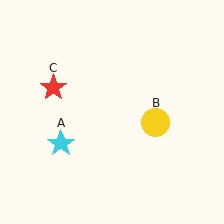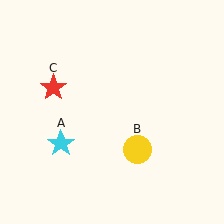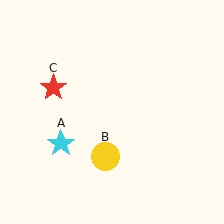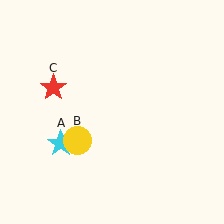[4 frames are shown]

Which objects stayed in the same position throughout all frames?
Cyan star (object A) and red star (object C) remained stationary.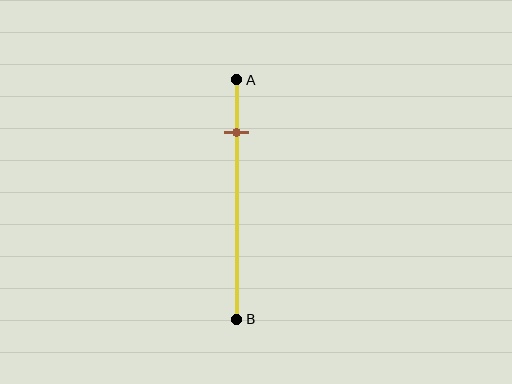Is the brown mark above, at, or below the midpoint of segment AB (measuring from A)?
The brown mark is above the midpoint of segment AB.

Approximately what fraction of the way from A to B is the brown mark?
The brown mark is approximately 20% of the way from A to B.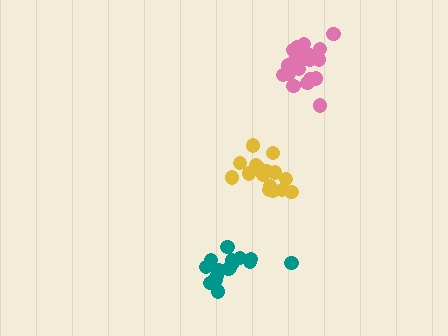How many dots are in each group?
Group 1: 19 dots, Group 2: 16 dots, Group 3: 19 dots (54 total).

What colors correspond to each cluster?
The clusters are colored: pink, teal, yellow.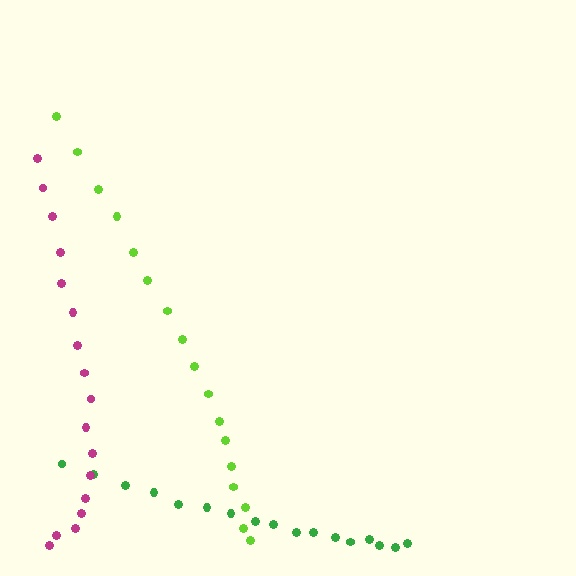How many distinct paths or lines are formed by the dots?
There are 3 distinct paths.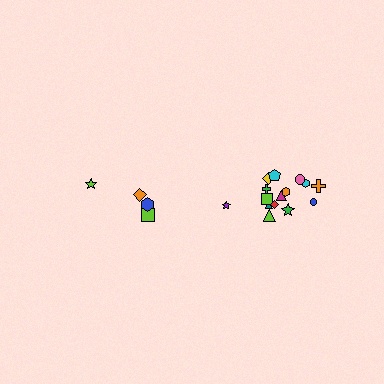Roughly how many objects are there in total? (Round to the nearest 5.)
Roughly 20 objects in total.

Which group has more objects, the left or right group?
The right group.